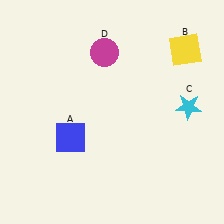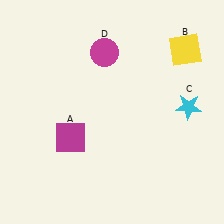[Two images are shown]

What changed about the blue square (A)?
In Image 1, A is blue. In Image 2, it changed to magenta.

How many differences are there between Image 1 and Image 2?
There is 1 difference between the two images.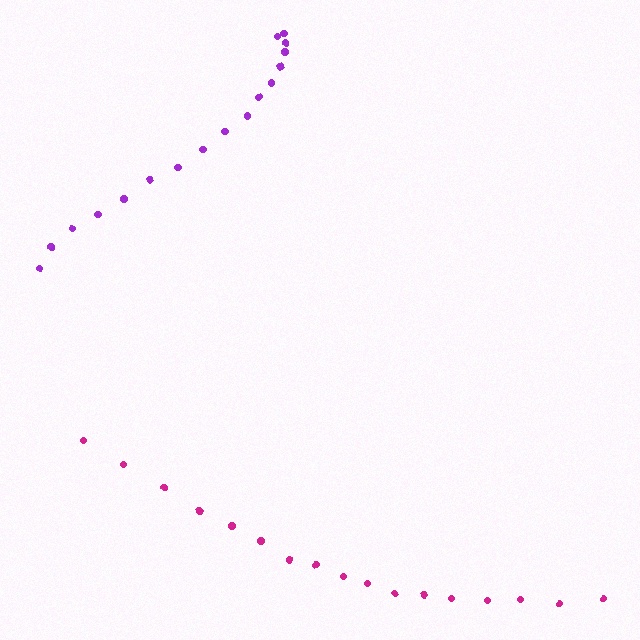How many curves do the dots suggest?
There are 2 distinct paths.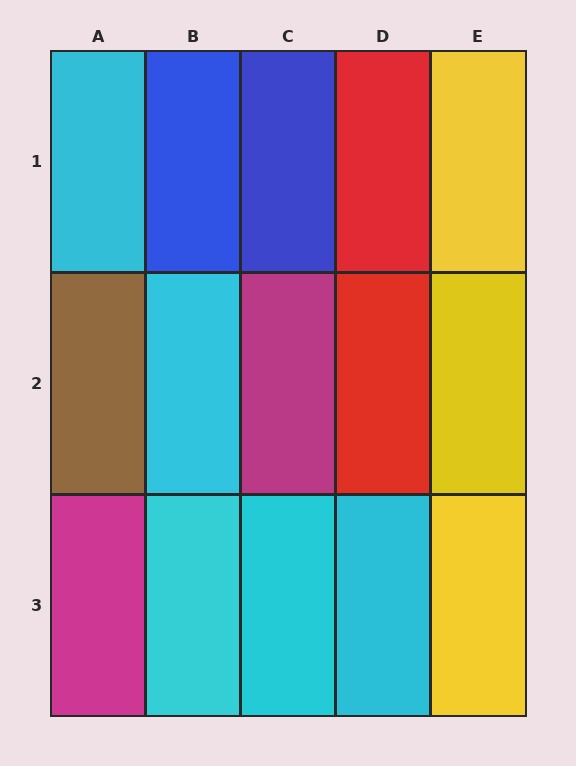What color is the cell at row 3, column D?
Cyan.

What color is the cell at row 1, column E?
Yellow.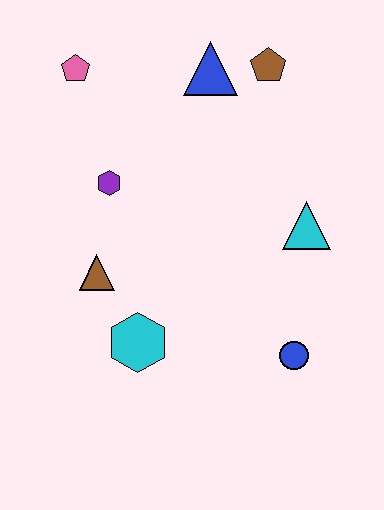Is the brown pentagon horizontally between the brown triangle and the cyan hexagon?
No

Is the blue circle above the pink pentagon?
No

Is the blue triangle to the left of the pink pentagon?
No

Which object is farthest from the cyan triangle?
The pink pentagon is farthest from the cyan triangle.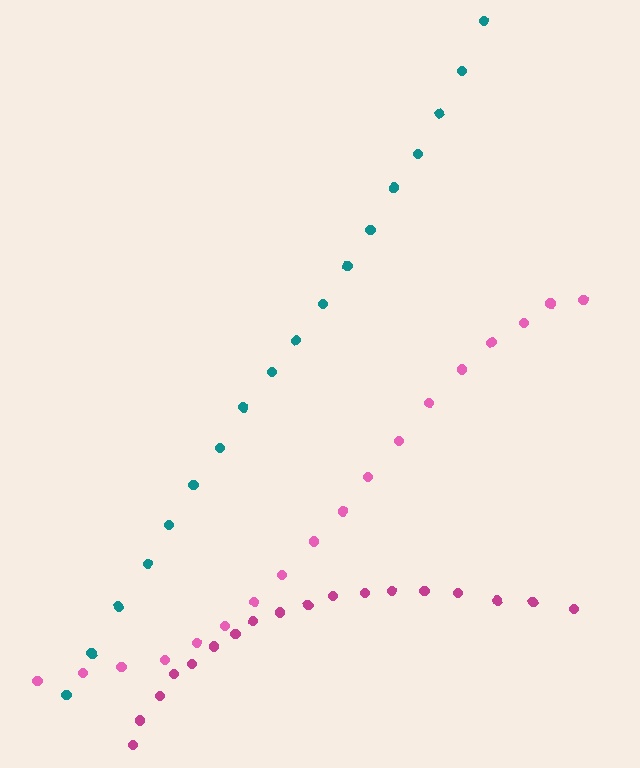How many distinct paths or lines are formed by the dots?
There are 3 distinct paths.